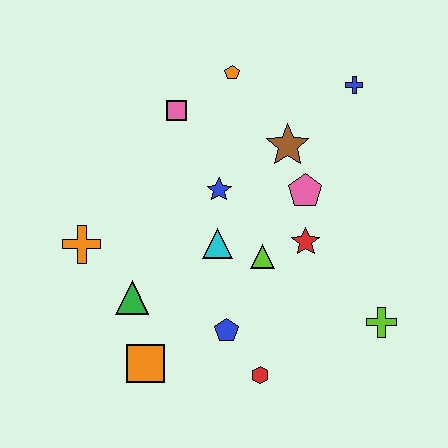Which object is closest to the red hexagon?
The blue pentagon is closest to the red hexagon.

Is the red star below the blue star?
Yes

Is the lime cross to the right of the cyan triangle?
Yes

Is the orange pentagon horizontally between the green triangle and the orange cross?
No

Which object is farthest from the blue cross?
The orange square is farthest from the blue cross.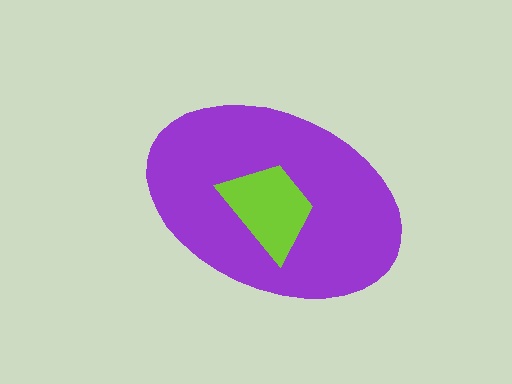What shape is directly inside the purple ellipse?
The lime trapezoid.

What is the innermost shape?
The lime trapezoid.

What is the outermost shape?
The purple ellipse.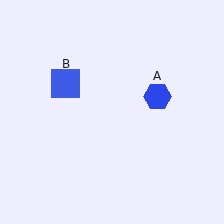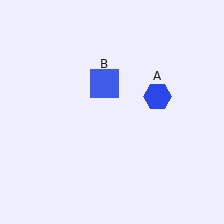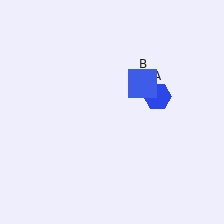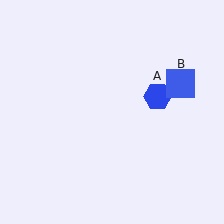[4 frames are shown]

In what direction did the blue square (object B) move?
The blue square (object B) moved right.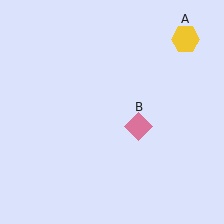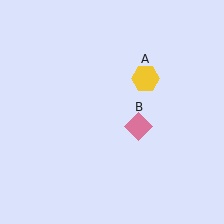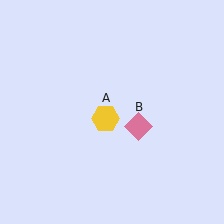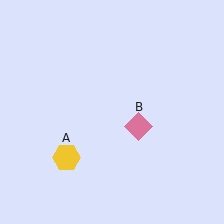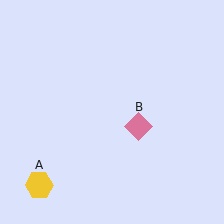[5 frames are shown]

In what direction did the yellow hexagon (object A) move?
The yellow hexagon (object A) moved down and to the left.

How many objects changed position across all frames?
1 object changed position: yellow hexagon (object A).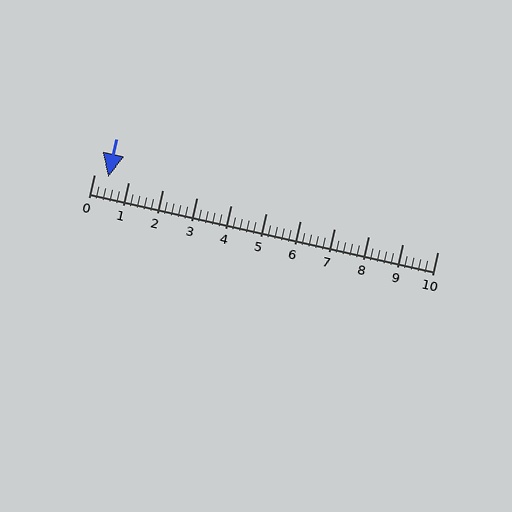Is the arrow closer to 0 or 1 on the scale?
The arrow is closer to 0.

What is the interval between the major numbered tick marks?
The major tick marks are spaced 1 units apart.